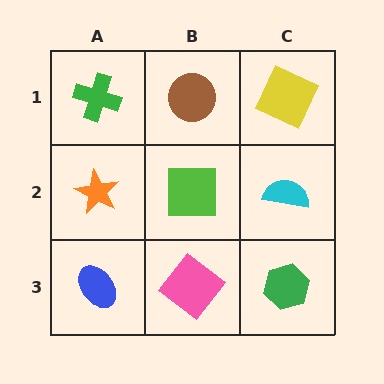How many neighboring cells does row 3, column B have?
3.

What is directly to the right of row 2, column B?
A cyan semicircle.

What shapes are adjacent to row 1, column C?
A cyan semicircle (row 2, column C), a brown circle (row 1, column B).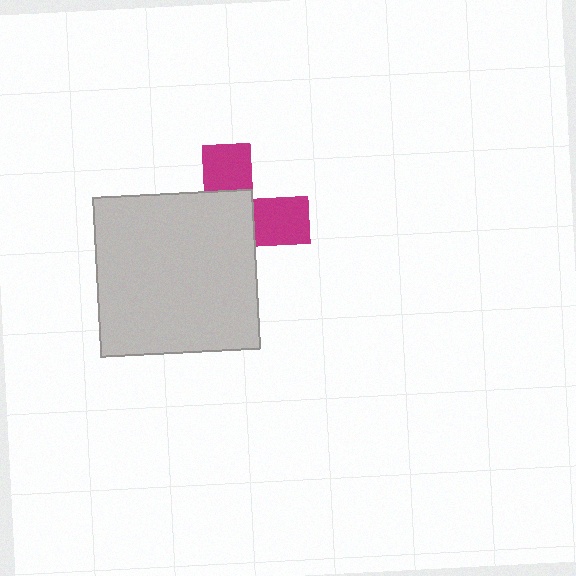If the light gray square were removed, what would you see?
You would see the complete magenta cross.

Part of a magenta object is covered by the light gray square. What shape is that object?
It is a cross.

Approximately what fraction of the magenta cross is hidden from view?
Roughly 62% of the magenta cross is hidden behind the light gray square.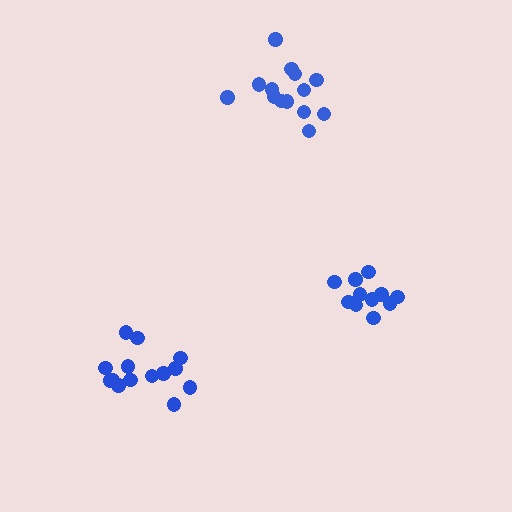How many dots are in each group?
Group 1: 11 dots, Group 2: 14 dots, Group 3: 14 dots (39 total).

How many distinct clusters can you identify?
There are 3 distinct clusters.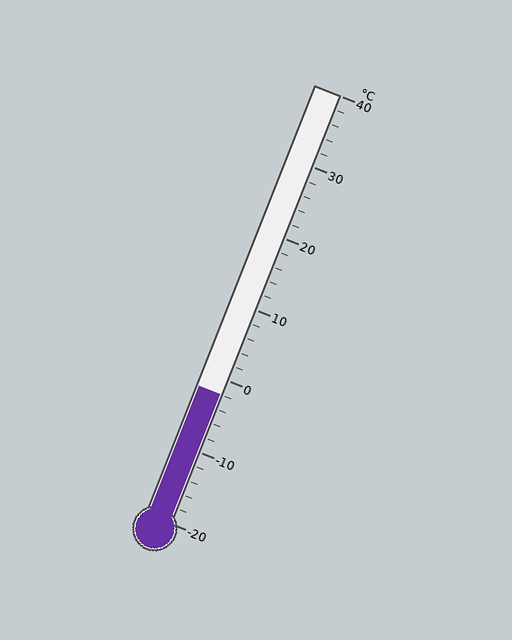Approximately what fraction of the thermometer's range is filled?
The thermometer is filled to approximately 30% of its range.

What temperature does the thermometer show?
The thermometer shows approximately -2°C.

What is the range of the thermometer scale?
The thermometer scale ranges from -20°C to 40°C.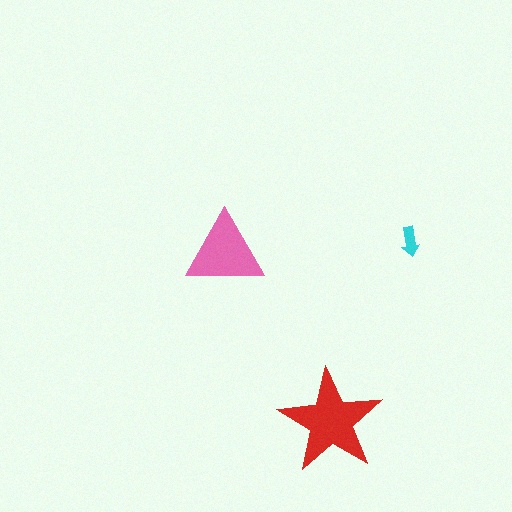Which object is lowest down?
The red star is bottommost.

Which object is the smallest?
The cyan arrow.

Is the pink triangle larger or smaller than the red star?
Smaller.